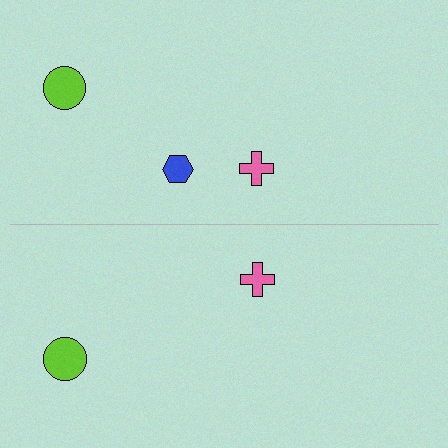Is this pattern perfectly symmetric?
No, the pattern is not perfectly symmetric. A blue hexagon is missing from the bottom side.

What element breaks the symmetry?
A blue hexagon is missing from the bottom side.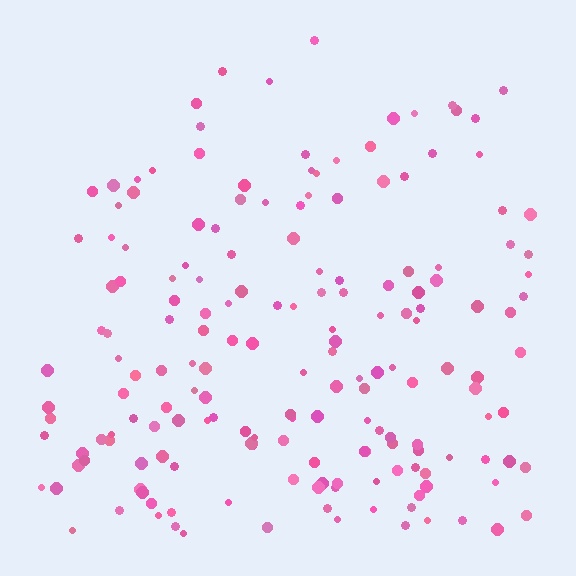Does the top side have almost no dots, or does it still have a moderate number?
Still a moderate number, just noticeably fewer than the bottom.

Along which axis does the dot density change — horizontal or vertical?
Vertical.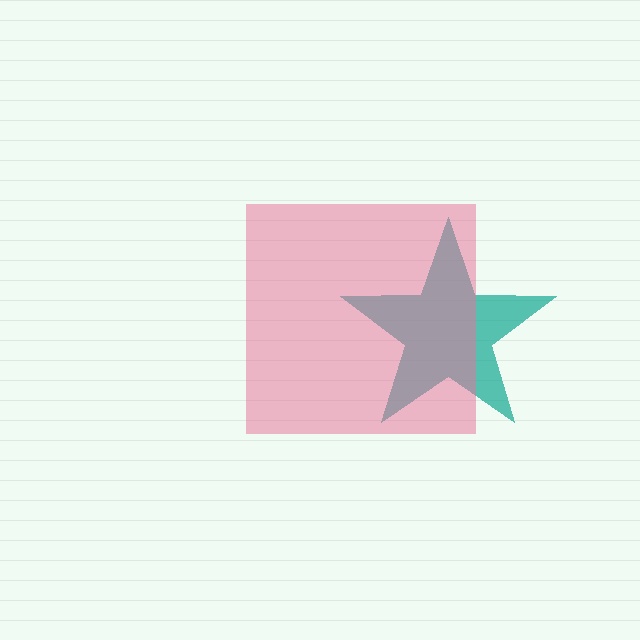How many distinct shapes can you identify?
There are 2 distinct shapes: a teal star, a pink square.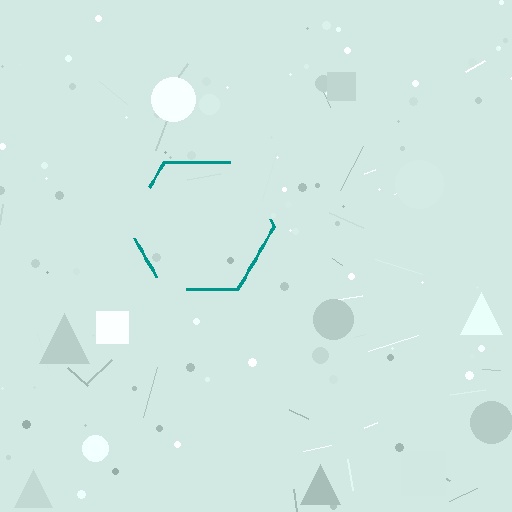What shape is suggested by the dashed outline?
The dashed outline suggests a hexagon.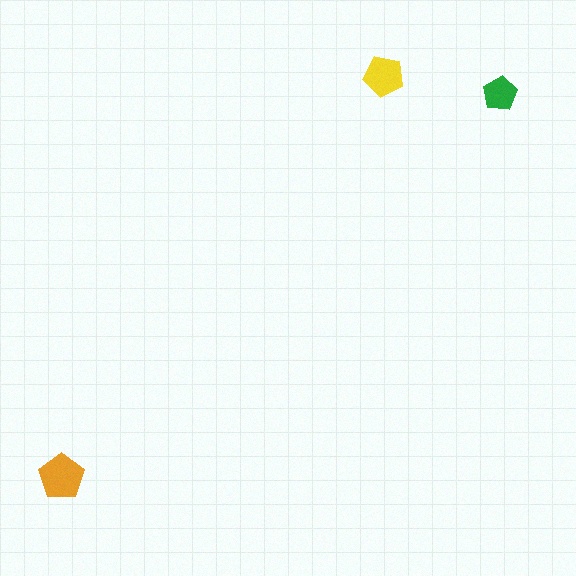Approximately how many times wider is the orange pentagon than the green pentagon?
About 1.5 times wider.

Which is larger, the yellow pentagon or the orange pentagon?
The orange one.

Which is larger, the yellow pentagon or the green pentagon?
The yellow one.